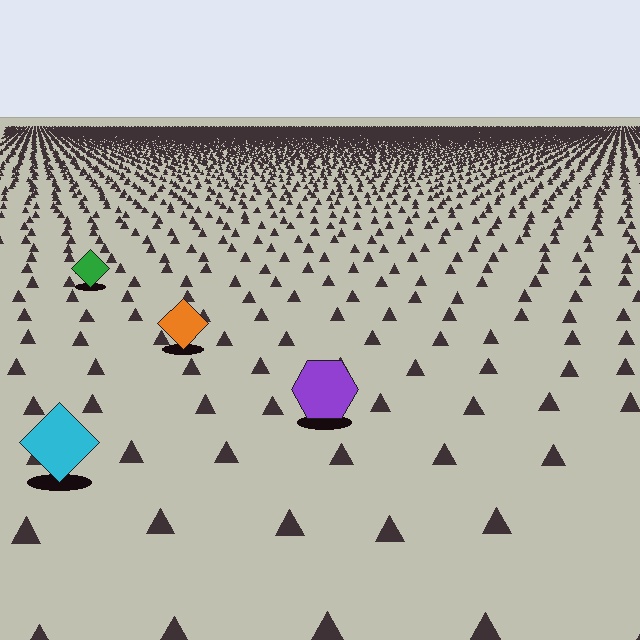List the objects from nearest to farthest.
From nearest to farthest: the cyan diamond, the purple hexagon, the orange diamond, the green diamond.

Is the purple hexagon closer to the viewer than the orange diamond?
Yes. The purple hexagon is closer — you can tell from the texture gradient: the ground texture is coarser near it.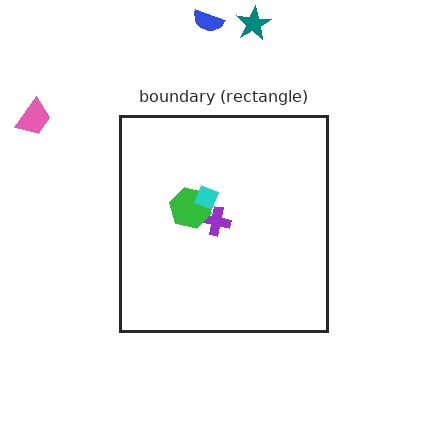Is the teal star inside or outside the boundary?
Outside.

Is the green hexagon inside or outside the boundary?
Inside.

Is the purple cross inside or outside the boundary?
Inside.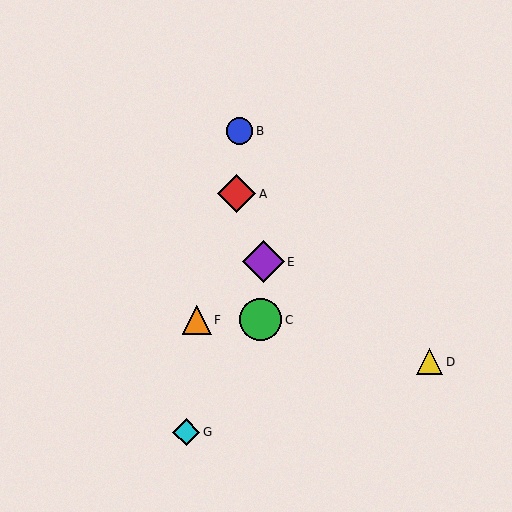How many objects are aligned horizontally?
2 objects (C, F) are aligned horizontally.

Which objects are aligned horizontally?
Objects C, F are aligned horizontally.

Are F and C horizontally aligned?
Yes, both are at y≈320.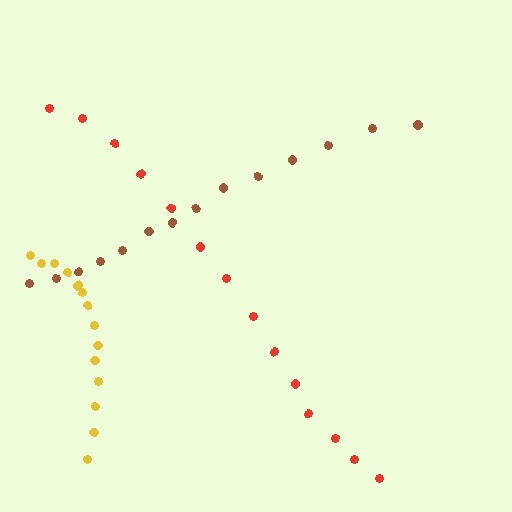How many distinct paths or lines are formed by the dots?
There are 3 distinct paths.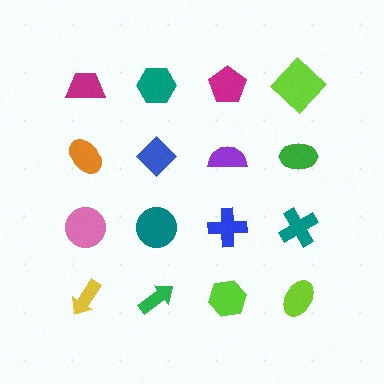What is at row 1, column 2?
A teal hexagon.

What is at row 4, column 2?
A green arrow.